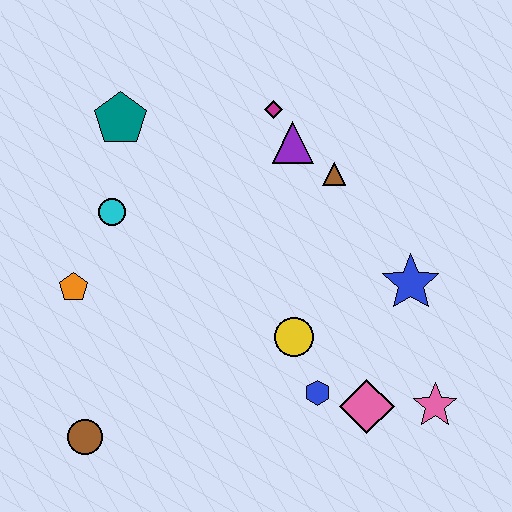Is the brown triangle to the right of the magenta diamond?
Yes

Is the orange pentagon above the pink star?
Yes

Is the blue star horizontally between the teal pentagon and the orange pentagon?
No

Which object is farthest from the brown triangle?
The brown circle is farthest from the brown triangle.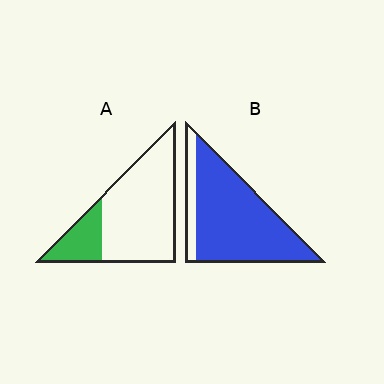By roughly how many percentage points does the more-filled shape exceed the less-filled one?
By roughly 60 percentage points (B over A).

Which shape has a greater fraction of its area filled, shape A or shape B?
Shape B.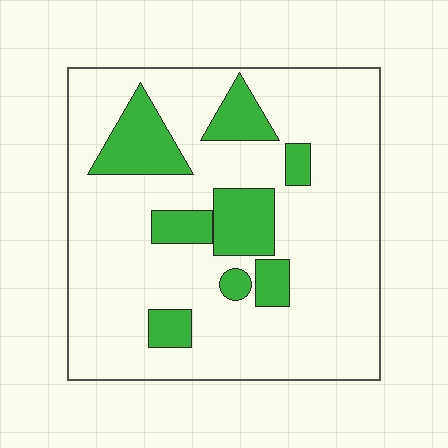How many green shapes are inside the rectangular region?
8.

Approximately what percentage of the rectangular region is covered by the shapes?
Approximately 20%.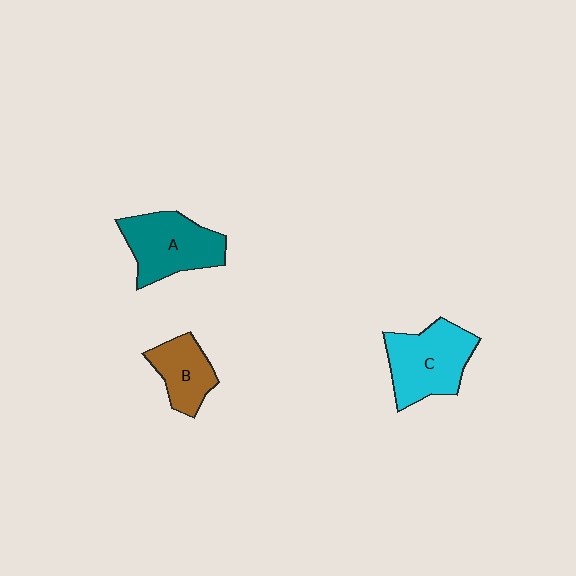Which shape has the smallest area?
Shape B (brown).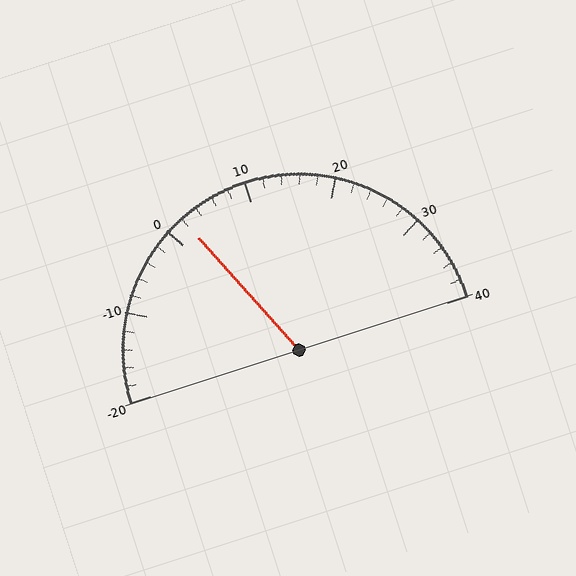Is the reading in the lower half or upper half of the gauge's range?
The reading is in the lower half of the range (-20 to 40).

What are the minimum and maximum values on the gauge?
The gauge ranges from -20 to 40.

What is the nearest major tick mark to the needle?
The nearest major tick mark is 0.